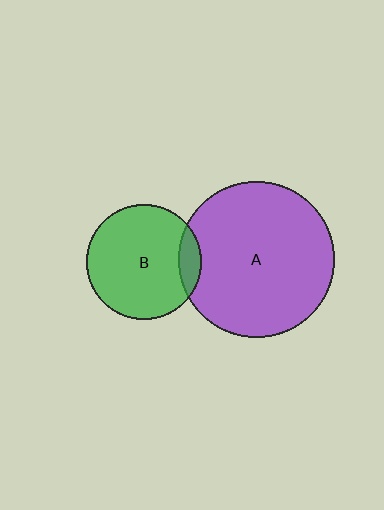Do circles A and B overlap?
Yes.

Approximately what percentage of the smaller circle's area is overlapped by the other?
Approximately 10%.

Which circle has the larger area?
Circle A (purple).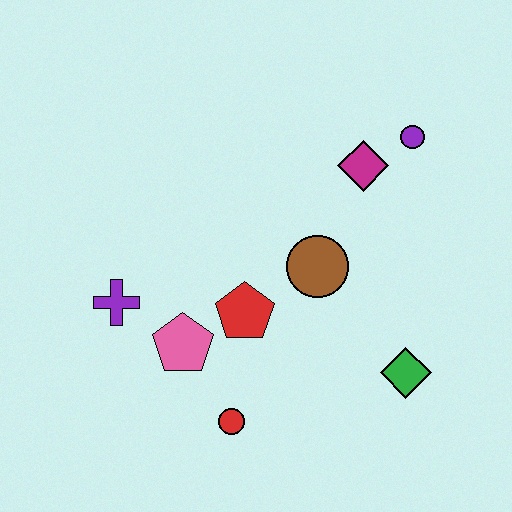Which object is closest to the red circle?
The pink pentagon is closest to the red circle.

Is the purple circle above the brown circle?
Yes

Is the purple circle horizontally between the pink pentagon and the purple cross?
No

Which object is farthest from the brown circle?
The purple cross is farthest from the brown circle.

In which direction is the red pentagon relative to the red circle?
The red pentagon is above the red circle.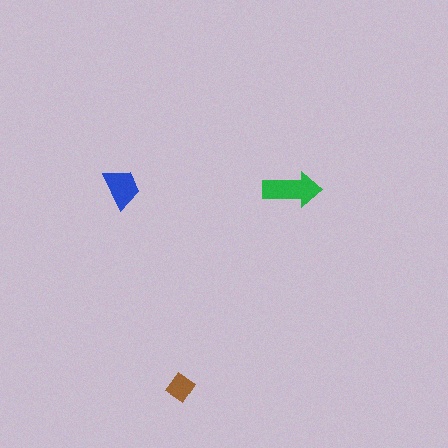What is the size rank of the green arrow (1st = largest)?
1st.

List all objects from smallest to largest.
The brown diamond, the blue trapezoid, the green arrow.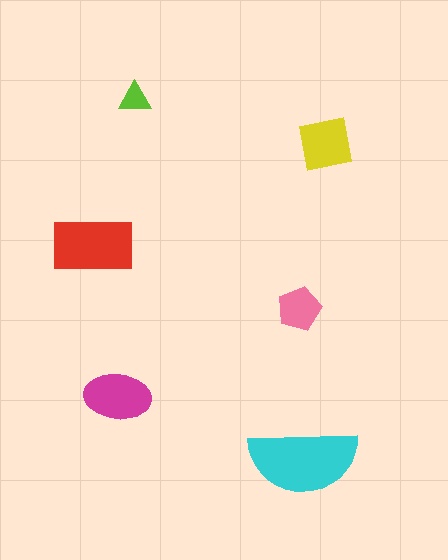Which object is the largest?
The cyan semicircle.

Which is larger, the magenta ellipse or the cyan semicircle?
The cyan semicircle.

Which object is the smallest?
The lime triangle.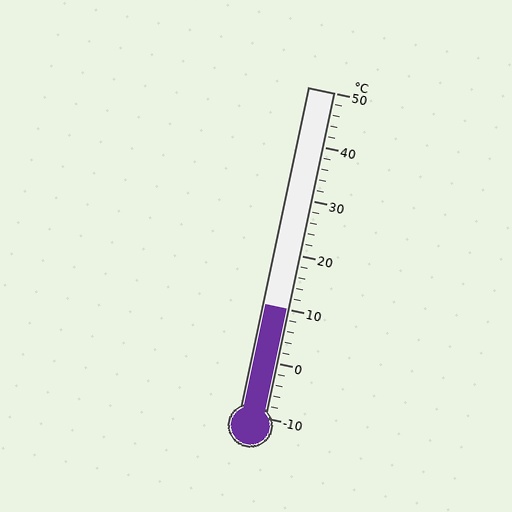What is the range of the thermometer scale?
The thermometer scale ranges from -10°C to 50°C.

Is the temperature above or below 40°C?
The temperature is below 40°C.